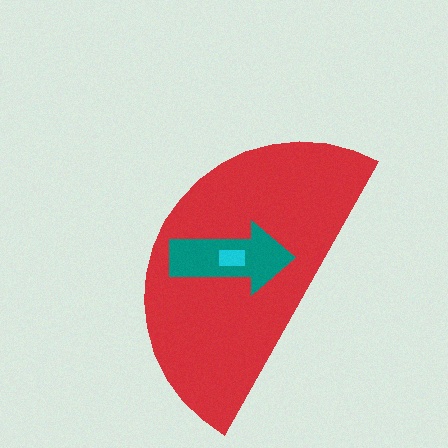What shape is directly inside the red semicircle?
The teal arrow.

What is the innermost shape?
The cyan rectangle.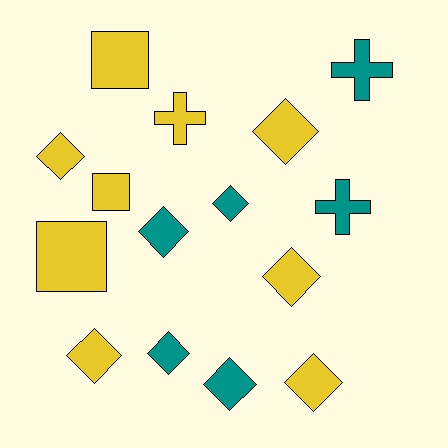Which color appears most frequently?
Yellow, with 9 objects.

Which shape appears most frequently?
Diamond, with 9 objects.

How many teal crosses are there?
There are 2 teal crosses.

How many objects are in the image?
There are 15 objects.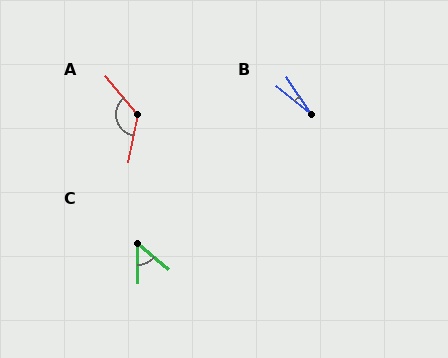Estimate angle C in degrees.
Approximately 50 degrees.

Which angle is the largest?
A, at approximately 129 degrees.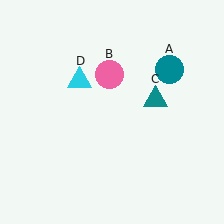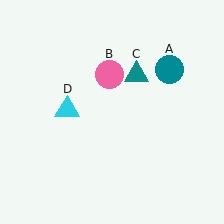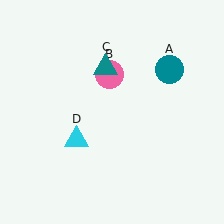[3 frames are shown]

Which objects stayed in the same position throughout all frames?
Teal circle (object A) and pink circle (object B) remained stationary.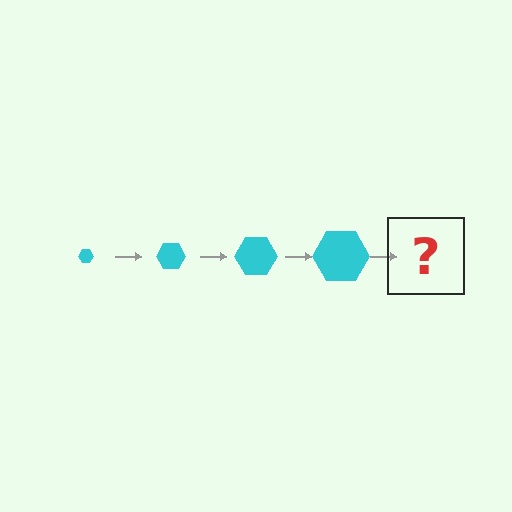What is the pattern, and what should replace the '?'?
The pattern is that the hexagon gets progressively larger each step. The '?' should be a cyan hexagon, larger than the previous one.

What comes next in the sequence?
The next element should be a cyan hexagon, larger than the previous one.